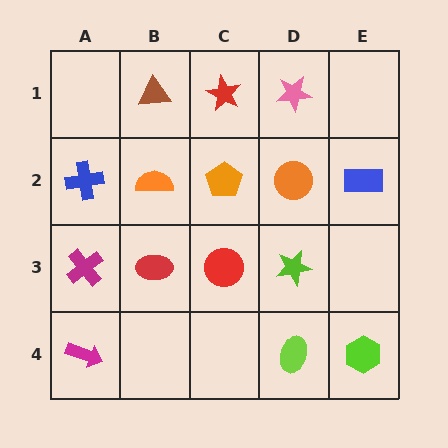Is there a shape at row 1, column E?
No, that cell is empty.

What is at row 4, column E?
A lime hexagon.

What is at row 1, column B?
A brown triangle.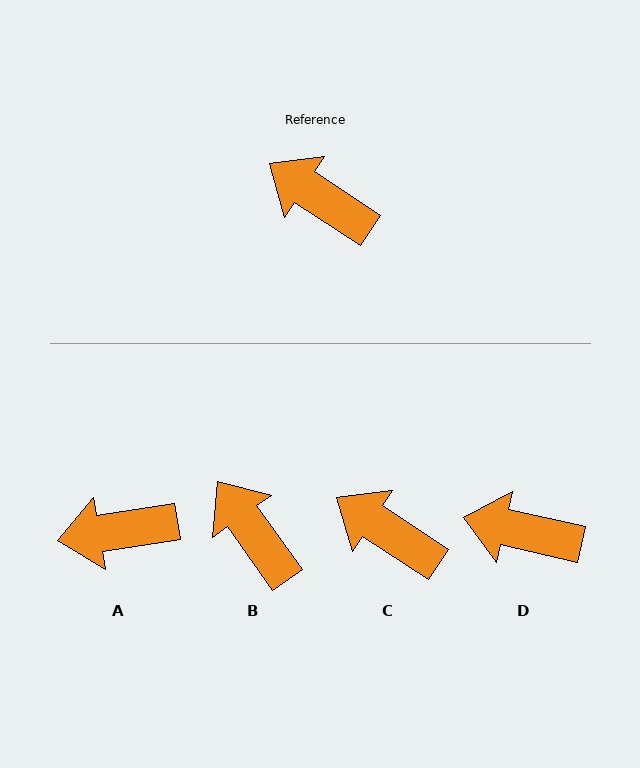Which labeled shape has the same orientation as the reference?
C.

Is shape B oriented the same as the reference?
No, it is off by about 21 degrees.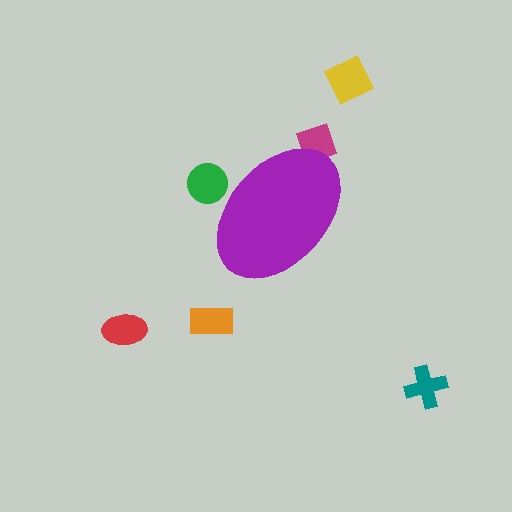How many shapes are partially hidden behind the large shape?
2 shapes are partially hidden.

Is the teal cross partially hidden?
No, the teal cross is fully visible.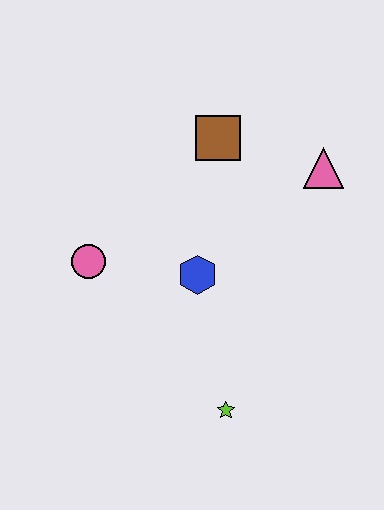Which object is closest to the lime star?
The blue hexagon is closest to the lime star.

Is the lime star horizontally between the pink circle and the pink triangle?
Yes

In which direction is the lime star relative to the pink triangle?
The lime star is below the pink triangle.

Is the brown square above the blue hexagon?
Yes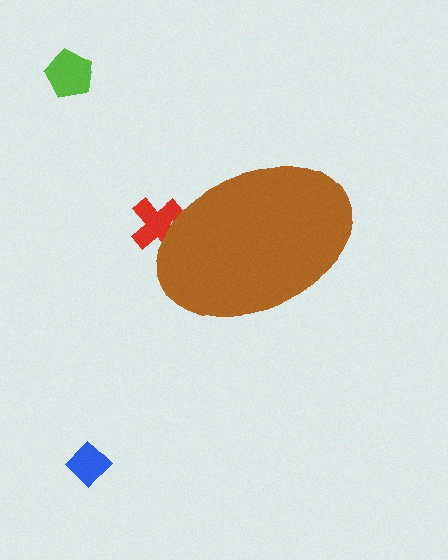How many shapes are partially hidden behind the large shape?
1 shape is partially hidden.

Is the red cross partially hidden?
Yes, the red cross is partially hidden behind the brown ellipse.